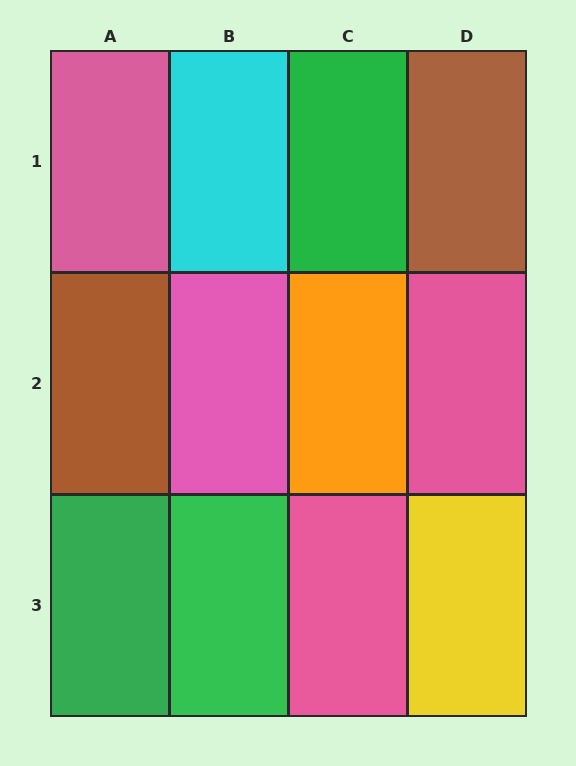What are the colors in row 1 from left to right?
Pink, cyan, green, brown.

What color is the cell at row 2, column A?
Brown.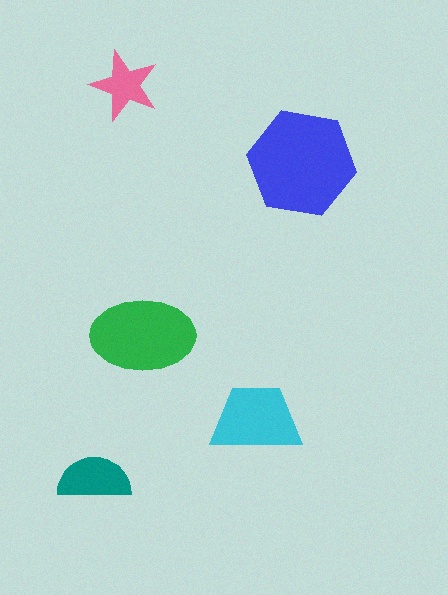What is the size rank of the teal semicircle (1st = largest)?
4th.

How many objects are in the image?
There are 5 objects in the image.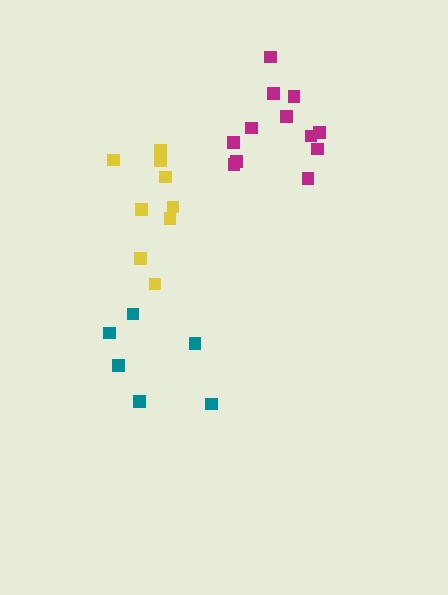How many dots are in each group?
Group 1: 6 dots, Group 2: 12 dots, Group 3: 9 dots (27 total).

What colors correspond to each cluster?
The clusters are colored: teal, magenta, yellow.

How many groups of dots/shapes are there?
There are 3 groups.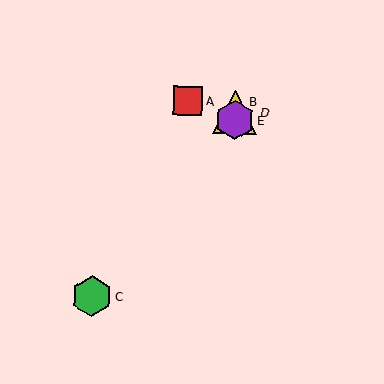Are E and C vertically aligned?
No, E is at x≈235 and C is at x≈92.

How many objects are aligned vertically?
3 objects (B, D, E) are aligned vertically.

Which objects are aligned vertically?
Objects B, D, E are aligned vertically.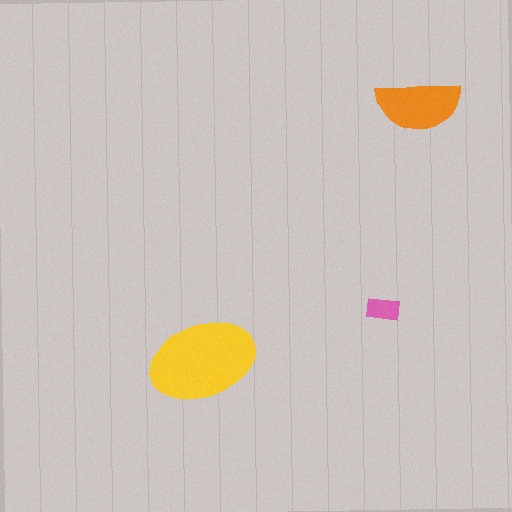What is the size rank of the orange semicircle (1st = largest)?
2nd.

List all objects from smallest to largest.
The pink rectangle, the orange semicircle, the yellow ellipse.